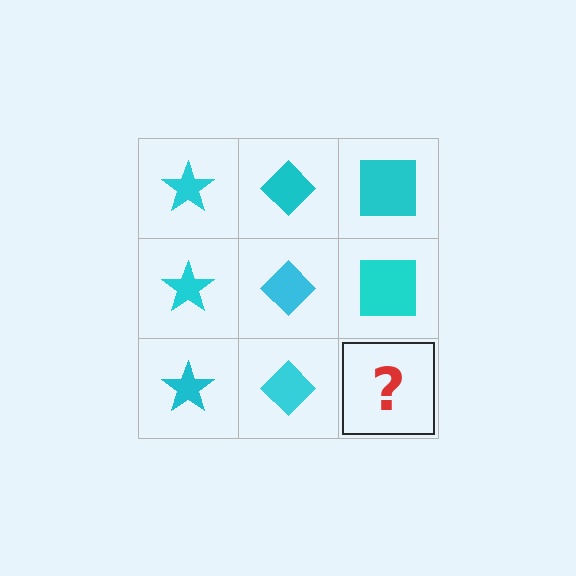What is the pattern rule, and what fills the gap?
The rule is that each column has a consistent shape. The gap should be filled with a cyan square.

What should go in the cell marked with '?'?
The missing cell should contain a cyan square.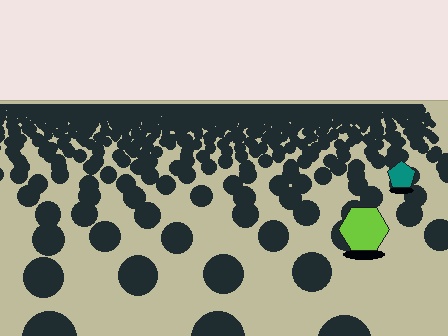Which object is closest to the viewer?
The lime hexagon is closest. The texture marks near it are larger and more spread out.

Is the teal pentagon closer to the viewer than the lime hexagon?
No. The lime hexagon is closer — you can tell from the texture gradient: the ground texture is coarser near it.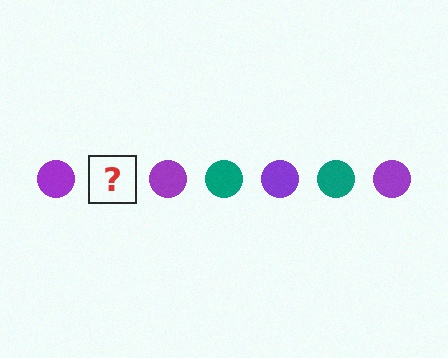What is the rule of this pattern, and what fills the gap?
The rule is that the pattern cycles through purple, teal circles. The gap should be filled with a teal circle.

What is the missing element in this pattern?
The missing element is a teal circle.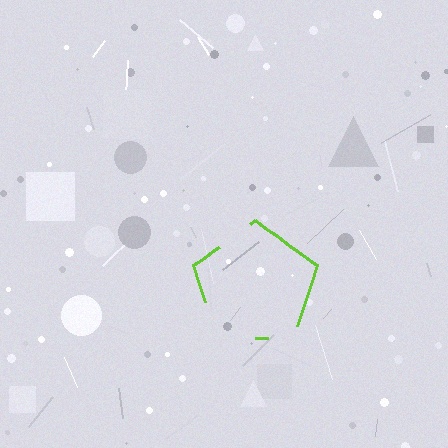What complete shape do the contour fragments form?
The contour fragments form a pentagon.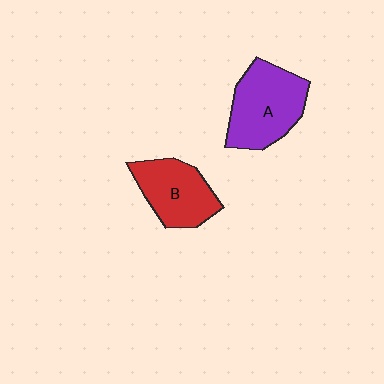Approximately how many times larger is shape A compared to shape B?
Approximately 1.2 times.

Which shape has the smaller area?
Shape B (red).